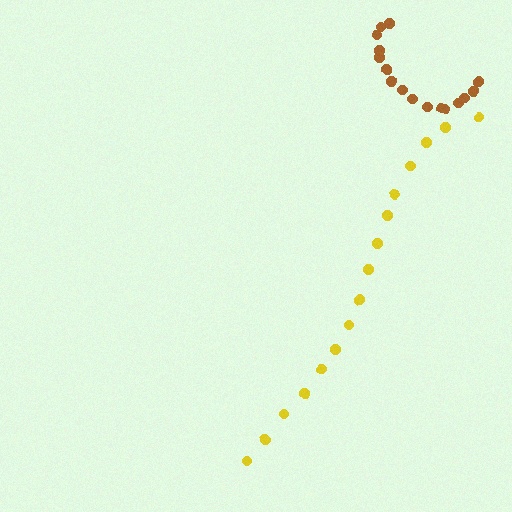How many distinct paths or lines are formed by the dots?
There are 2 distinct paths.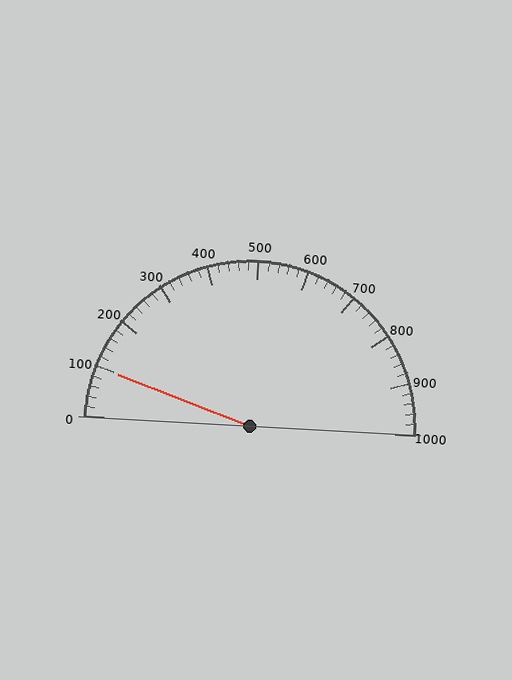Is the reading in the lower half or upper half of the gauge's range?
The reading is in the lower half of the range (0 to 1000).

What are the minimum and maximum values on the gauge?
The gauge ranges from 0 to 1000.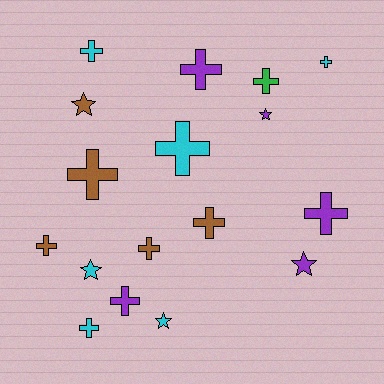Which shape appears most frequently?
Cross, with 12 objects.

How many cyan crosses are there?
There are 4 cyan crosses.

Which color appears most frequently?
Cyan, with 6 objects.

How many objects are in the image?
There are 17 objects.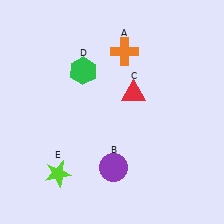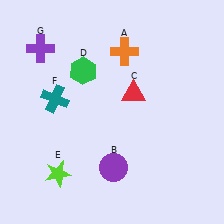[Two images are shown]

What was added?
A teal cross (F), a purple cross (G) were added in Image 2.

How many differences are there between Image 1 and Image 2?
There are 2 differences between the two images.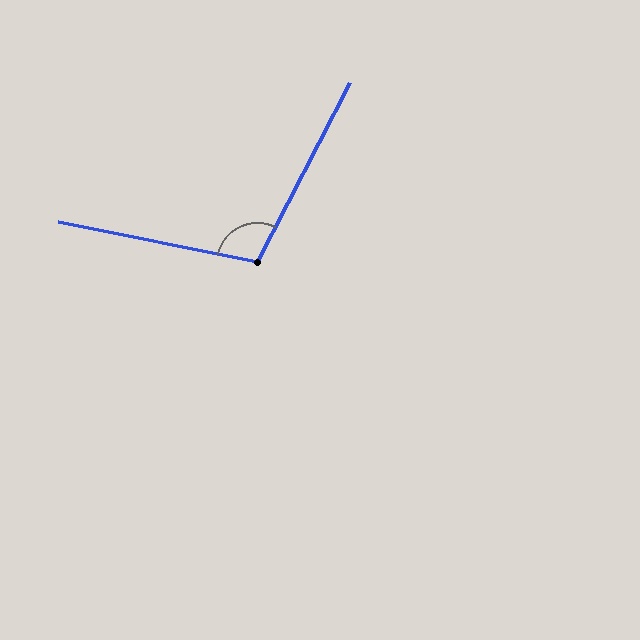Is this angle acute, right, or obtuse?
It is obtuse.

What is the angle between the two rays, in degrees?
Approximately 106 degrees.